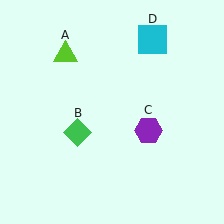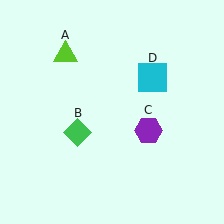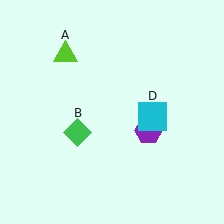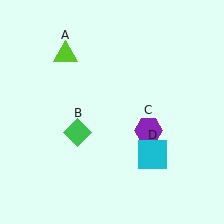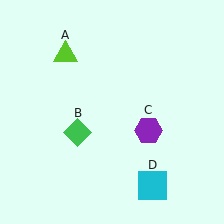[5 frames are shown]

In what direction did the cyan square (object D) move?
The cyan square (object D) moved down.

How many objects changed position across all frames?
1 object changed position: cyan square (object D).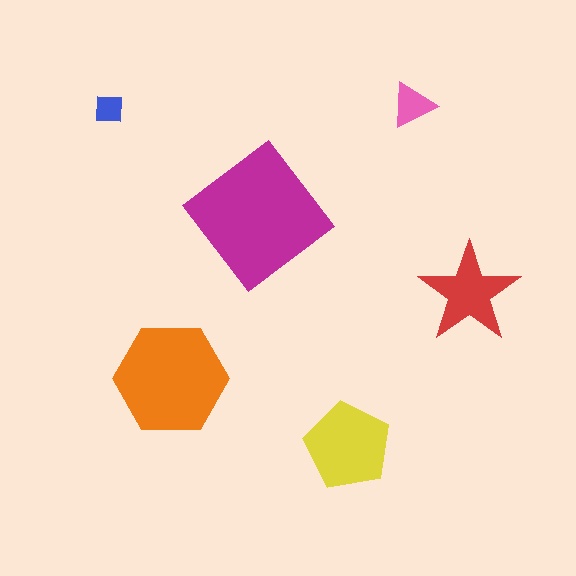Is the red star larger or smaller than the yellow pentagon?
Smaller.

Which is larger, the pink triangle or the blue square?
The pink triangle.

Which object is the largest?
The magenta diamond.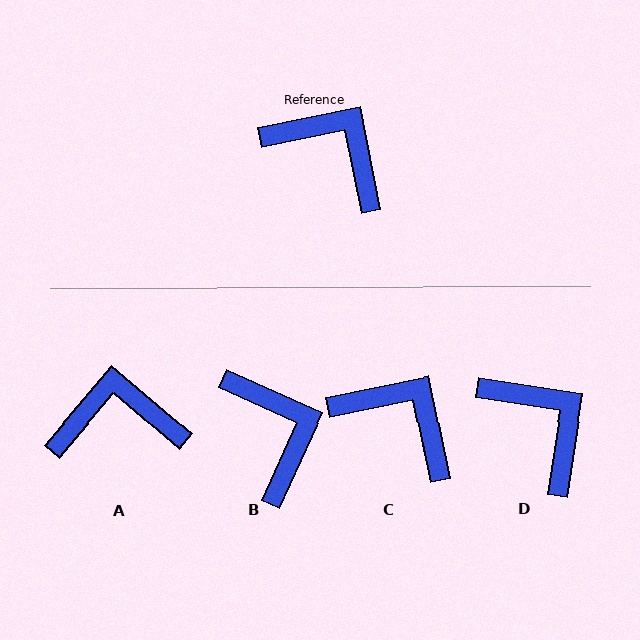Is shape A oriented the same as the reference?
No, it is off by about 38 degrees.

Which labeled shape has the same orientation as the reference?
C.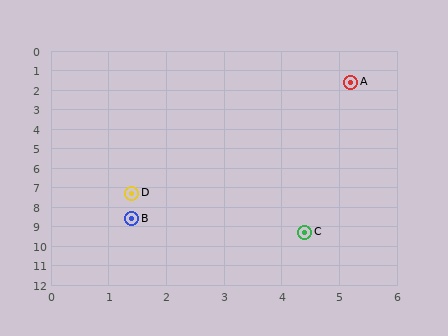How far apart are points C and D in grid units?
Points C and D are about 3.6 grid units apart.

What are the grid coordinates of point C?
Point C is at approximately (4.4, 9.3).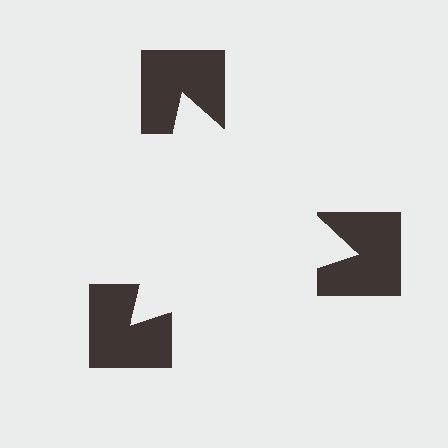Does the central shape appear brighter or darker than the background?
It typically appears slightly brighter than the background, even though no actual brightness change is drawn.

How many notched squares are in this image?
There are 3 — one at each vertex of the illusory triangle.